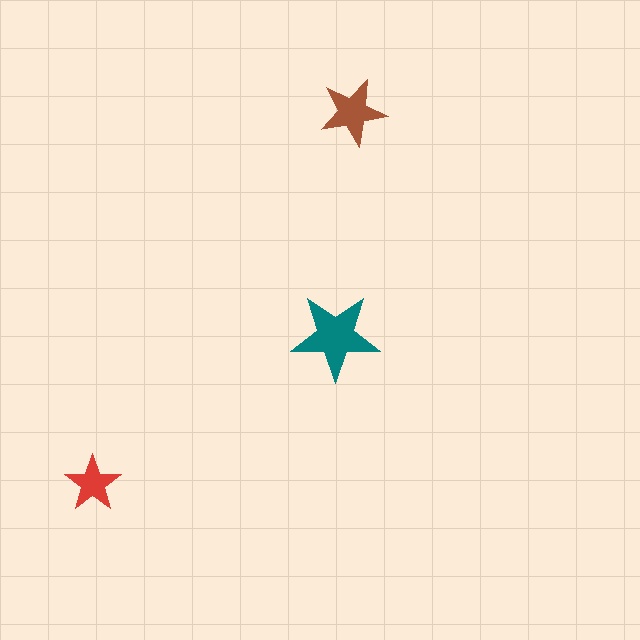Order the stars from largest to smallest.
the teal one, the brown one, the red one.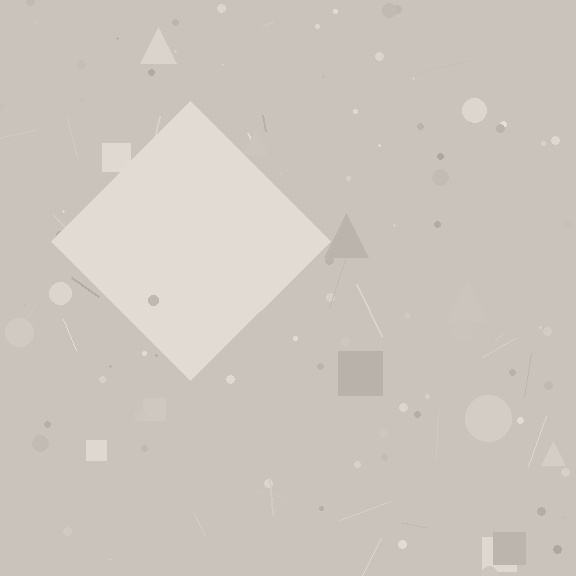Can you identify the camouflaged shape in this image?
The camouflaged shape is a diamond.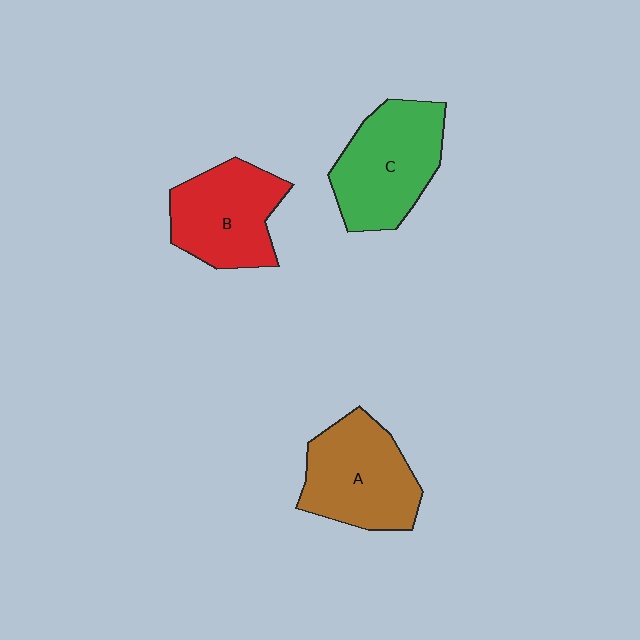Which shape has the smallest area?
Shape B (red).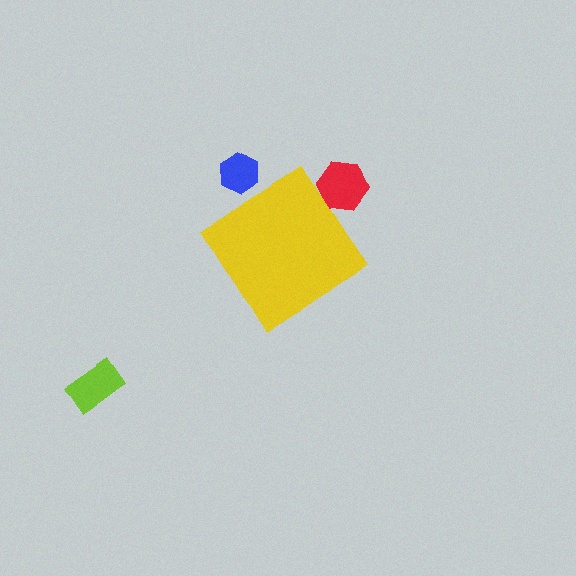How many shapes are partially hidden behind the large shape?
2 shapes are partially hidden.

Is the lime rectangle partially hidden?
No, the lime rectangle is fully visible.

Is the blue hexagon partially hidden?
Yes, the blue hexagon is partially hidden behind the yellow diamond.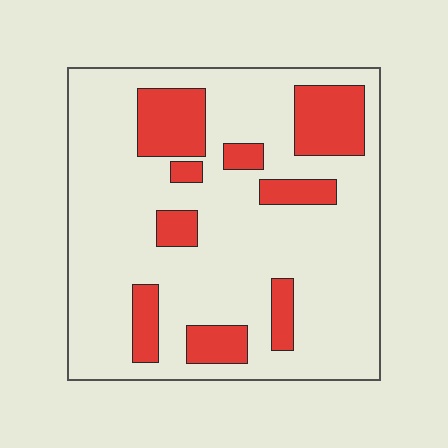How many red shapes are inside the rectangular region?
9.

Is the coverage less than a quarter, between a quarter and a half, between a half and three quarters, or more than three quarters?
Less than a quarter.